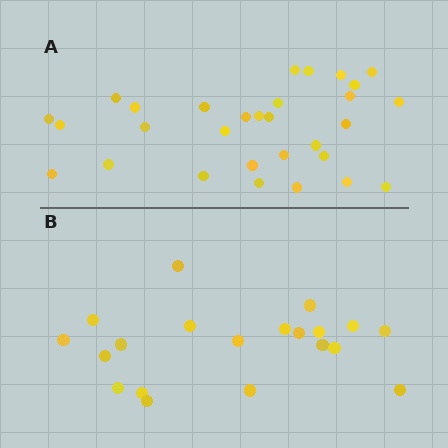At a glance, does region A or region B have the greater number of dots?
Region A (the top region) has more dots.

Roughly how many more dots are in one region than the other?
Region A has roughly 10 or so more dots than region B.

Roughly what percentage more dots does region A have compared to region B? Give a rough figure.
About 50% more.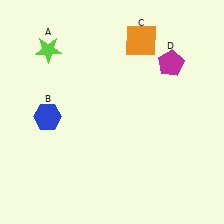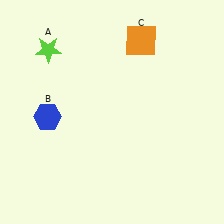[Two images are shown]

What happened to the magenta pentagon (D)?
The magenta pentagon (D) was removed in Image 2. It was in the top-right area of Image 1.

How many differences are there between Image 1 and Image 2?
There is 1 difference between the two images.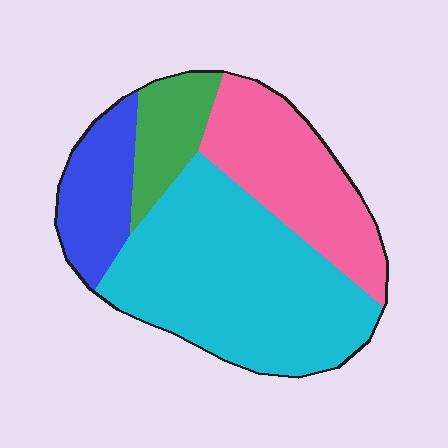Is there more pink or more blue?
Pink.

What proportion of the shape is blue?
Blue takes up less than a quarter of the shape.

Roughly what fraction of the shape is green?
Green covers roughly 10% of the shape.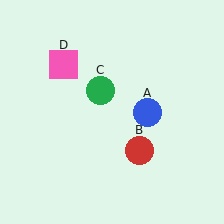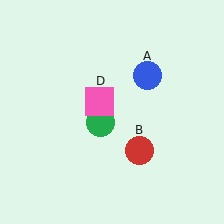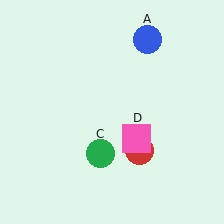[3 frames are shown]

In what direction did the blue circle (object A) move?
The blue circle (object A) moved up.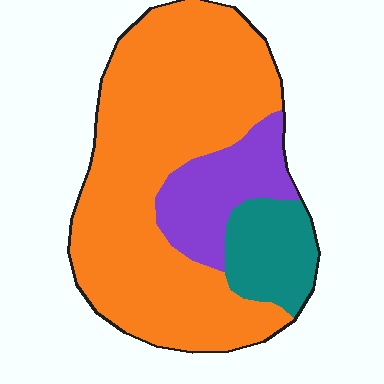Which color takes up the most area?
Orange, at roughly 70%.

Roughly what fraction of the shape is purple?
Purple covers 17% of the shape.